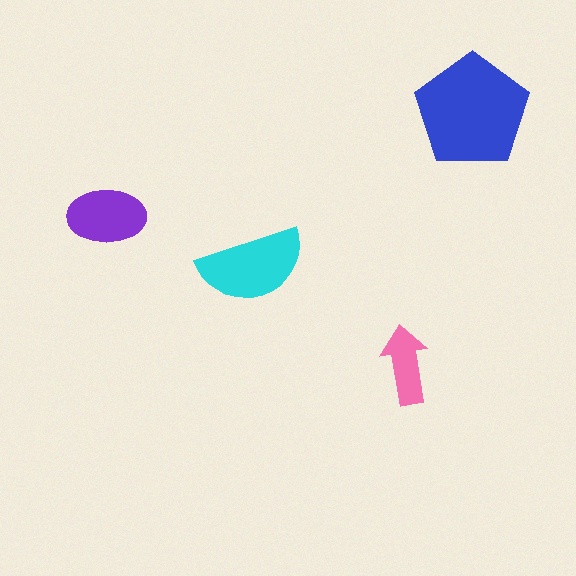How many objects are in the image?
There are 4 objects in the image.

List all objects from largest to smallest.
The blue pentagon, the cyan semicircle, the purple ellipse, the pink arrow.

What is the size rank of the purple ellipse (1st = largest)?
3rd.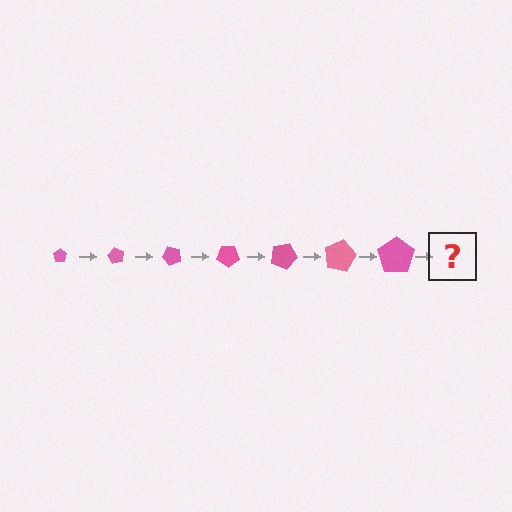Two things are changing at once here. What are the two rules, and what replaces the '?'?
The two rules are that the pentagon grows larger each step and it rotates 60 degrees each step. The '?' should be a pentagon, larger than the previous one and rotated 420 degrees from the start.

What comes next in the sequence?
The next element should be a pentagon, larger than the previous one and rotated 420 degrees from the start.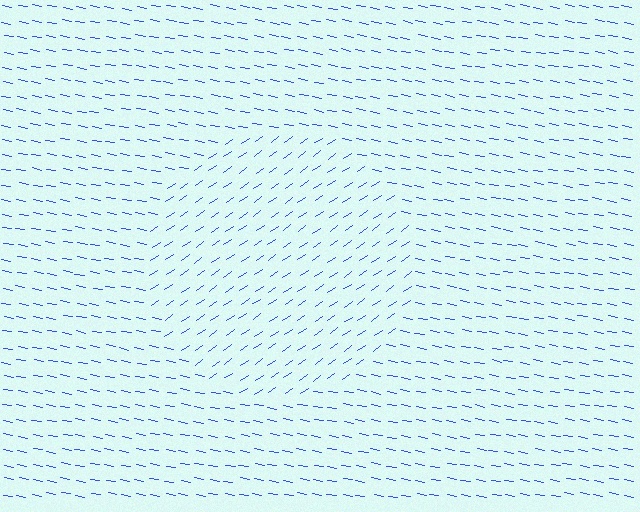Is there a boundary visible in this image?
Yes, there is a texture boundary formed by a change in line orientation.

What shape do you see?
I see a circle.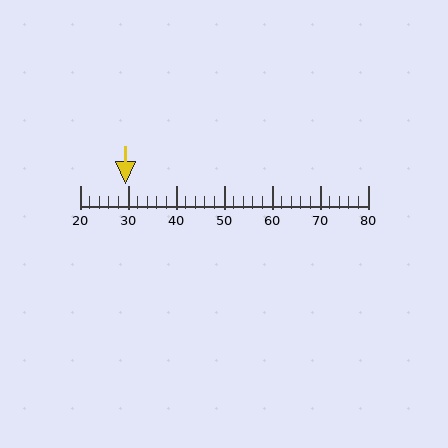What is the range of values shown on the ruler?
The ruler shows values from 20 to 80.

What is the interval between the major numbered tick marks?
The major tick marks are spaced 10 units apart.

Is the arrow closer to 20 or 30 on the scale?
The arrow is closer to 30.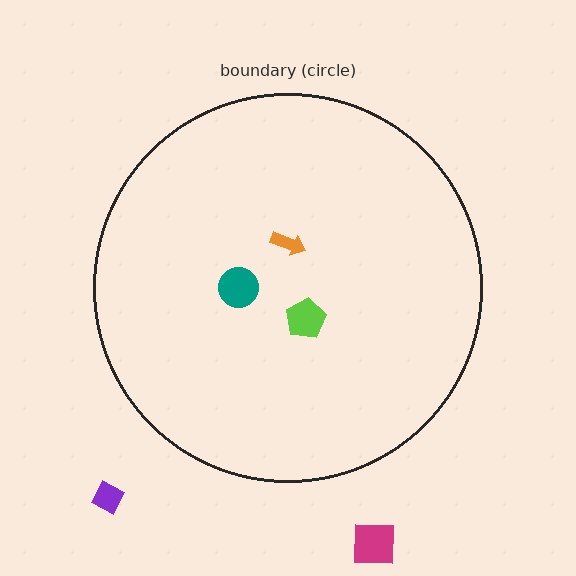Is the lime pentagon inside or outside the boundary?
Inside.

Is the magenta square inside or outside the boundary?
Outside.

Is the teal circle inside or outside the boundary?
Inside.